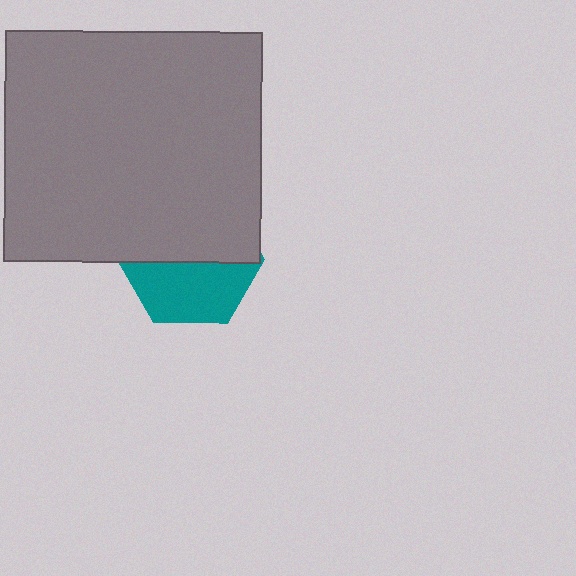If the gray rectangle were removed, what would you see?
You would see the complete teal hexagon.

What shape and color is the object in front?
The object in front is a gray rectangle.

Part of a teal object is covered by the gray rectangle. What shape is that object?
It is a hexagon.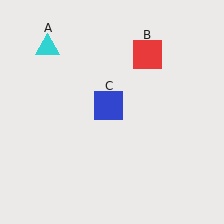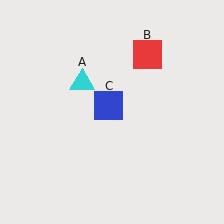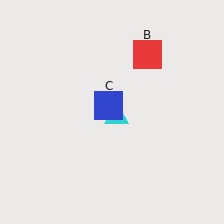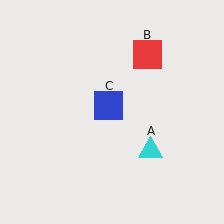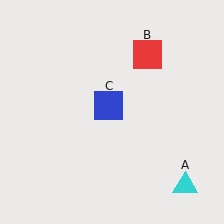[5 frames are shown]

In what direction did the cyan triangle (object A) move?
The cyan triangle (object A) moved down and to the right.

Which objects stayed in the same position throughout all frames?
Red square (object B) and blue square (object C) remained stationary.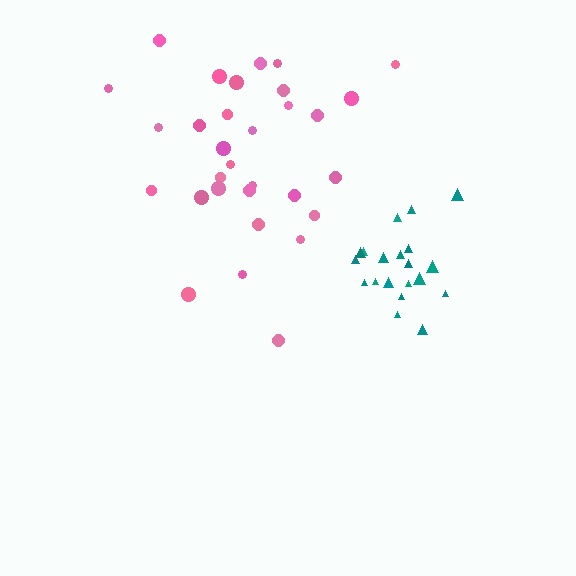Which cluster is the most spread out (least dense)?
Pink.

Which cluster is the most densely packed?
Teal.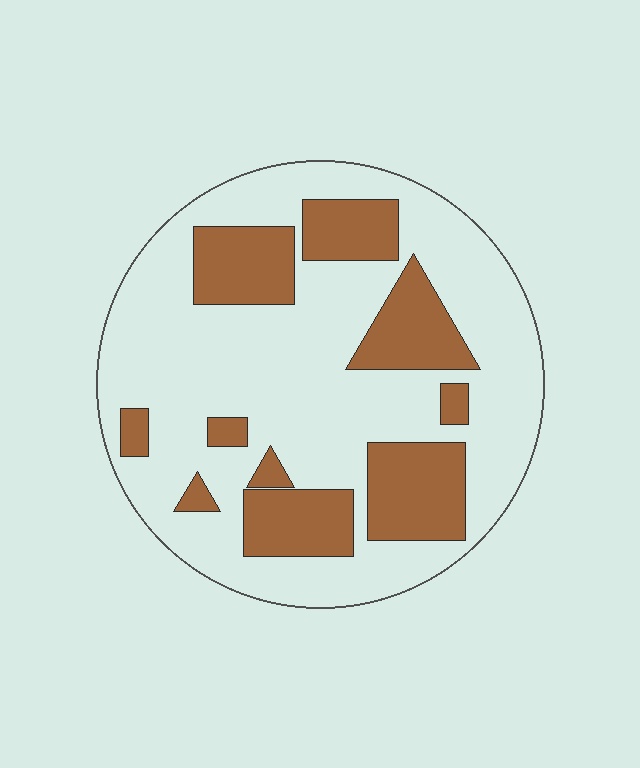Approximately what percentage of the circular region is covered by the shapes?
Approximately 30%.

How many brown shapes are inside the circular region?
10.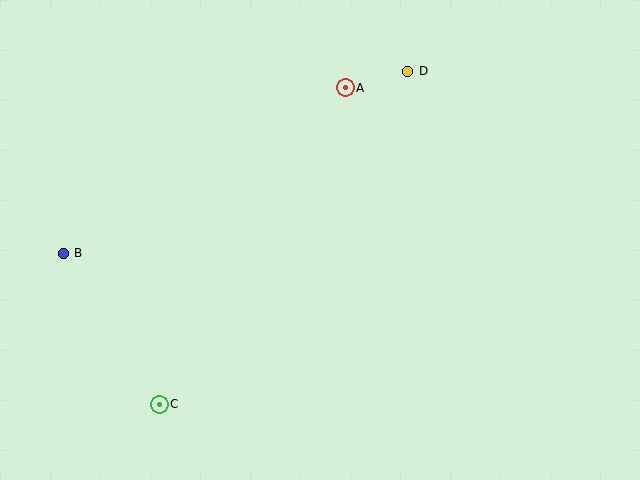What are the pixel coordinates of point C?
Point C is at (159, 404).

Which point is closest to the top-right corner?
Point D is closest to the top-right corner.